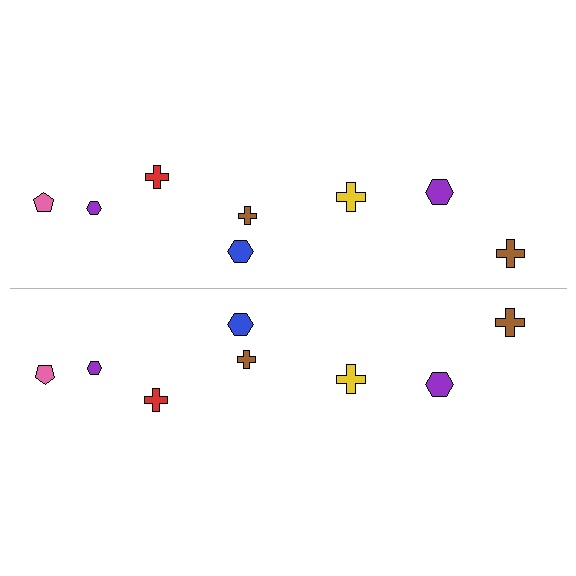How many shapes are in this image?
There are 16 shapes in this image.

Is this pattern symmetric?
Yes, this pattern has bilateral (reflection) symmetry.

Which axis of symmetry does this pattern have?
The pattern has a horizontal axis of symmetry running through the center of the image.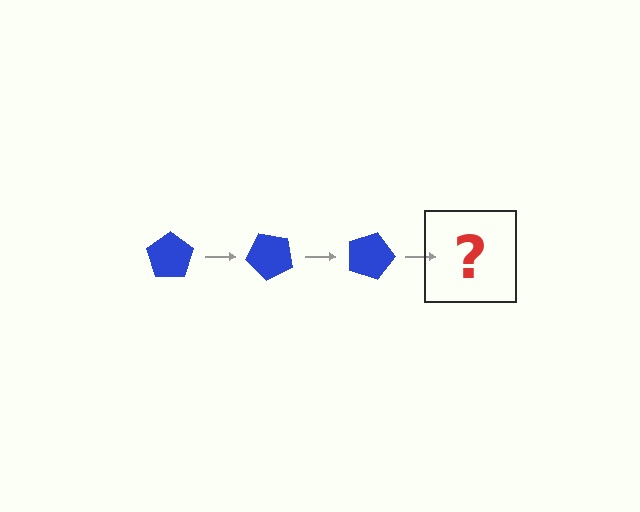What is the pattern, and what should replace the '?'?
The pattern is that the pentagon rotates 45 degrees each step. The '?' should be a blue pentagon rotated 135 degrees.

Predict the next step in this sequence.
The next step is a blue pentagon rotated 135 degrees.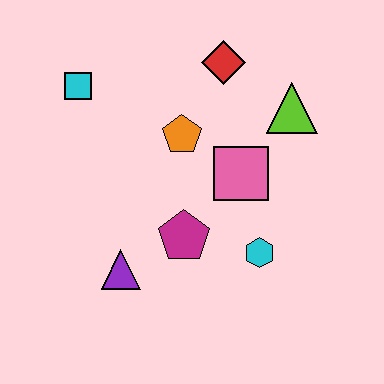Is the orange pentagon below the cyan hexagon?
No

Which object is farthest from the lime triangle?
The purple triangle is farthest from the lime triangle.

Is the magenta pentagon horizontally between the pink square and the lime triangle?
No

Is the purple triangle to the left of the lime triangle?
Yes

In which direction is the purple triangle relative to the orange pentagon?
The purple triangle is below the orange pentagon.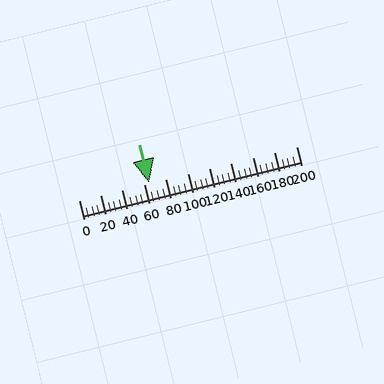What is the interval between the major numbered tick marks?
The major tick marks are spaced 20 units apart.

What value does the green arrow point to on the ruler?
The green arrow points to approximately 65.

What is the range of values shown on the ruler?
The ruler shows values from 0 to 200.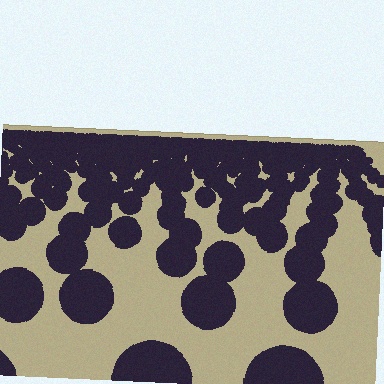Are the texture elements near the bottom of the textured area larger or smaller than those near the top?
Larger. Near the bottom, elements are closer to the viewer and appear at a bigger on-screen size.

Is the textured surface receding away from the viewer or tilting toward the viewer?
The surface is receding away from the viewer. Texture elements get smaller and denser toward the top.